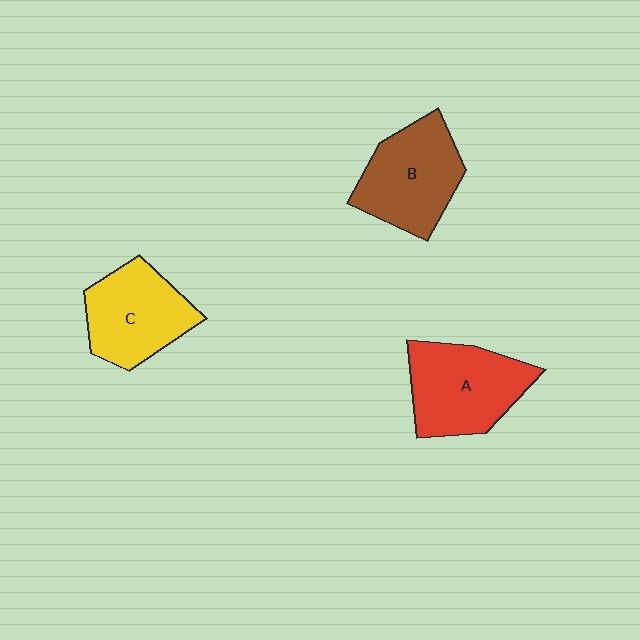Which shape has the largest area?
Shape A (red).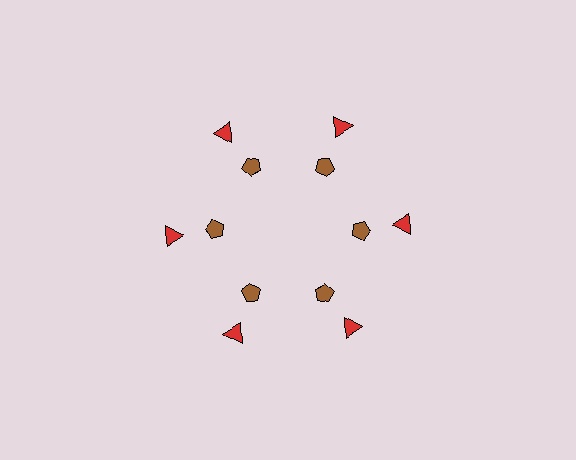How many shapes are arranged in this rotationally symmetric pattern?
There are 12 shapes, arranged in 6 groups of 2.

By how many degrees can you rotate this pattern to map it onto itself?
The pattern maps onto itself every 60 degrees of rotation.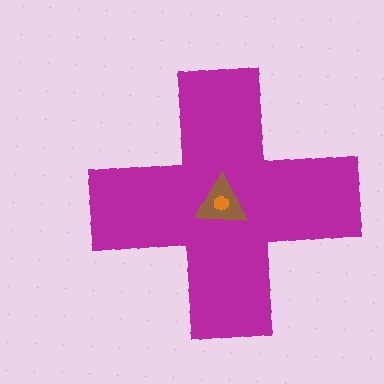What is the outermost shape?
The magenta cross.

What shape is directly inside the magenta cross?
The brown triangle.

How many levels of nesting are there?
3.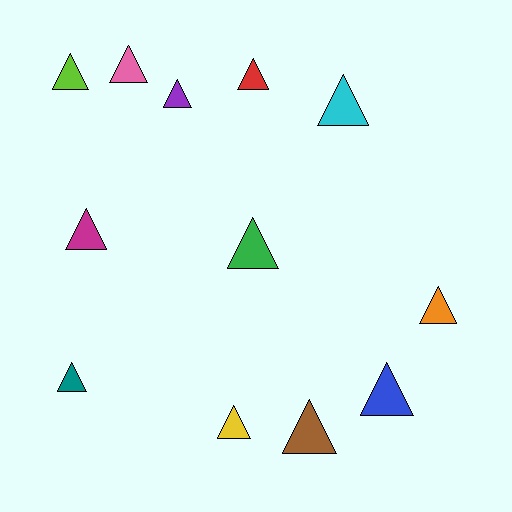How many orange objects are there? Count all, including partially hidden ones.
There is 1 orange object.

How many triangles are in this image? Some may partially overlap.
There are 12 triangles.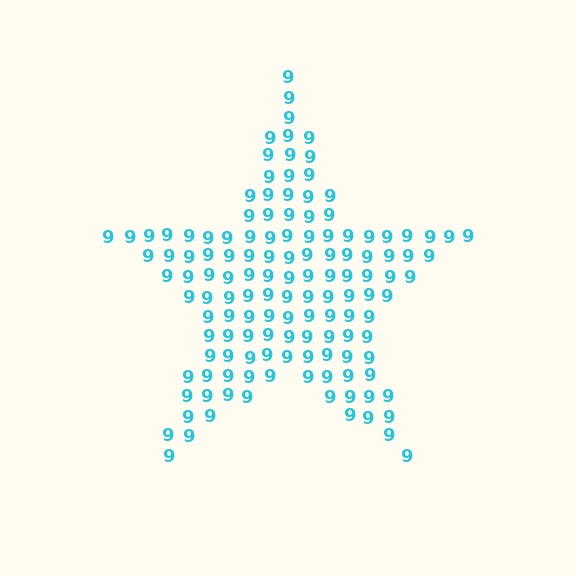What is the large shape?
The large shape is a star.